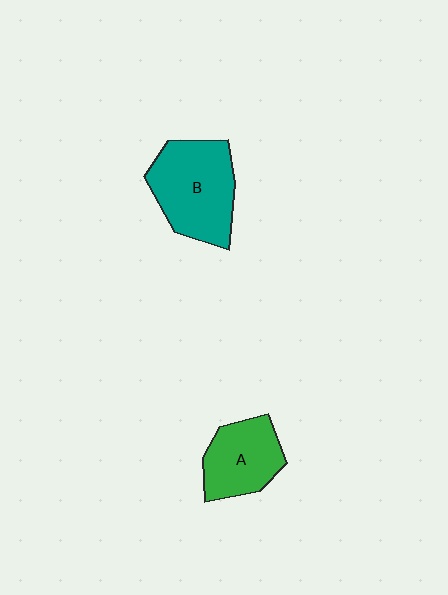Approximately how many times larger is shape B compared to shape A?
Approximately 1.4 times.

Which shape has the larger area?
Shape B (teal).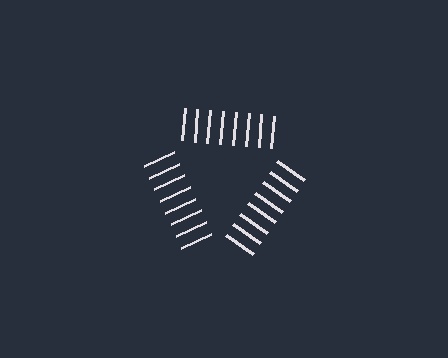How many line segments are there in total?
24 — 8 along each of the 3 edges.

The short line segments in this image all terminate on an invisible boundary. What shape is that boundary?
An illusory triangle — the line segments terminate on its edges but no continuous stroke is drawn.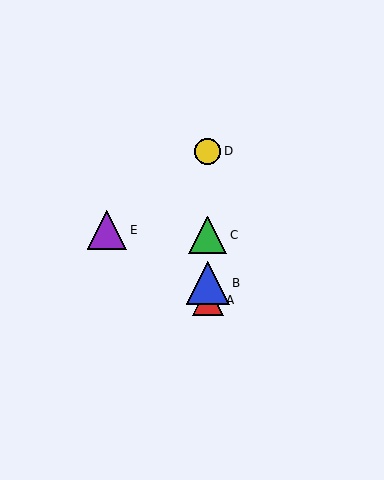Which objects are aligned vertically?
Objects A, B, C, D are aligned vertically.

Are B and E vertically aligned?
No, B is at x≈208 and E is at x≈107.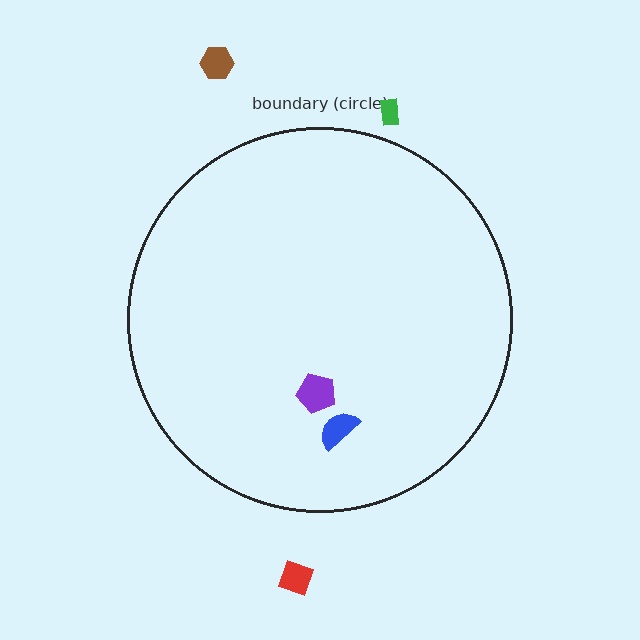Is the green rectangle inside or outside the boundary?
Outside.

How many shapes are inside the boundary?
2 inside, 3 outside.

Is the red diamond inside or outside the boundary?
Outside.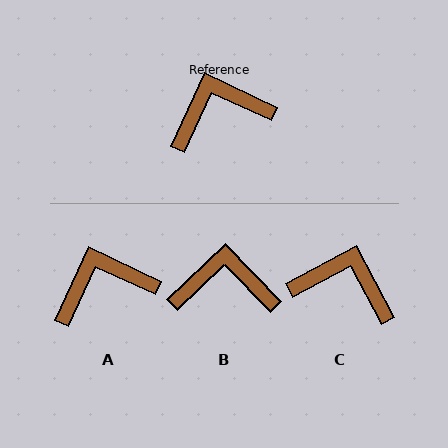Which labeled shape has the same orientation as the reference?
A.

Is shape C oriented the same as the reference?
No, it is off by about 37 degrees.